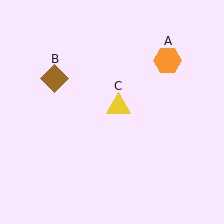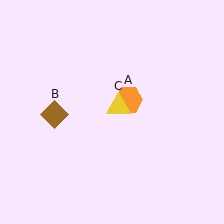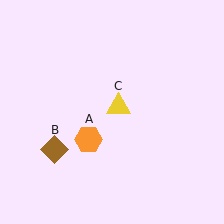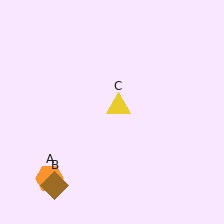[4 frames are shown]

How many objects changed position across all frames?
2 objects changed position: orange hexagon (object A), brown diamond (object B).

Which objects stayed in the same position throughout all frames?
Yellow triangle (object C) remained stationary.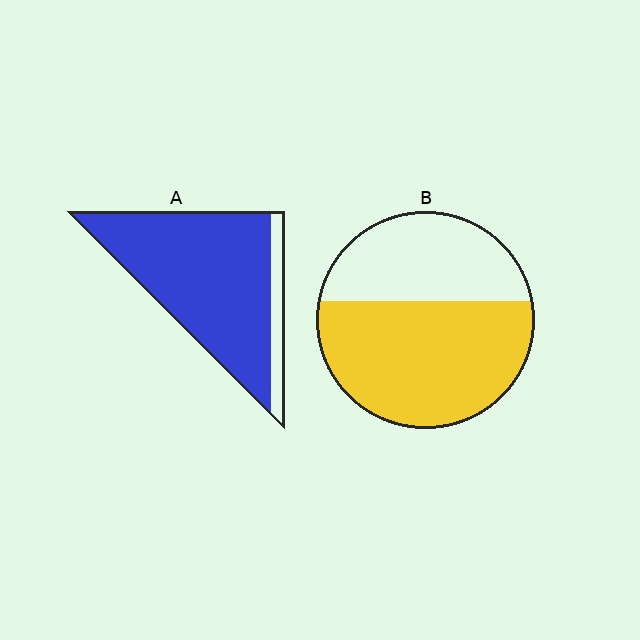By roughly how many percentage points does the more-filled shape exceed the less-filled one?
By roughly 25 percentage points (A over B).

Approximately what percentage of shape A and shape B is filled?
A is approximately 90% and B is approximately 60%.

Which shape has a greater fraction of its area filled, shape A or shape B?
Shape A.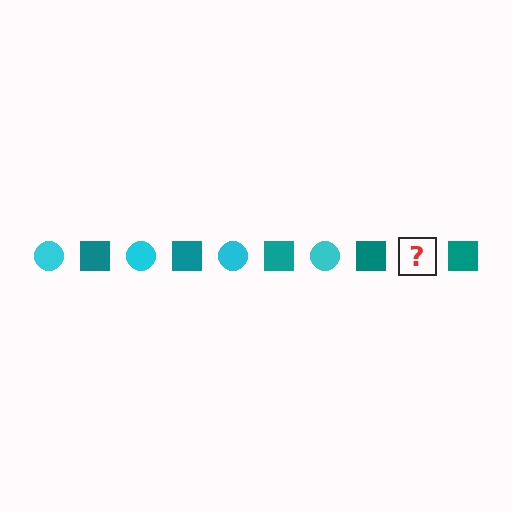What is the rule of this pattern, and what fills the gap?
The rule is that the pattern alternates between cyan circle and teal square. The gap should be filled with a cyan circle.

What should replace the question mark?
The question mark should be replaced with a cyan circle.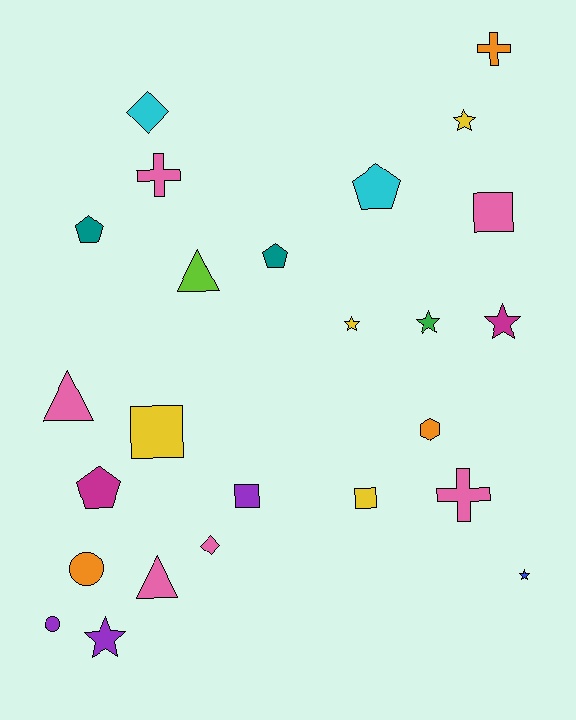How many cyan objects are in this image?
There are 2 cyan objects.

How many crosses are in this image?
There are 3 crosses.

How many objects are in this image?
There are 25 objects.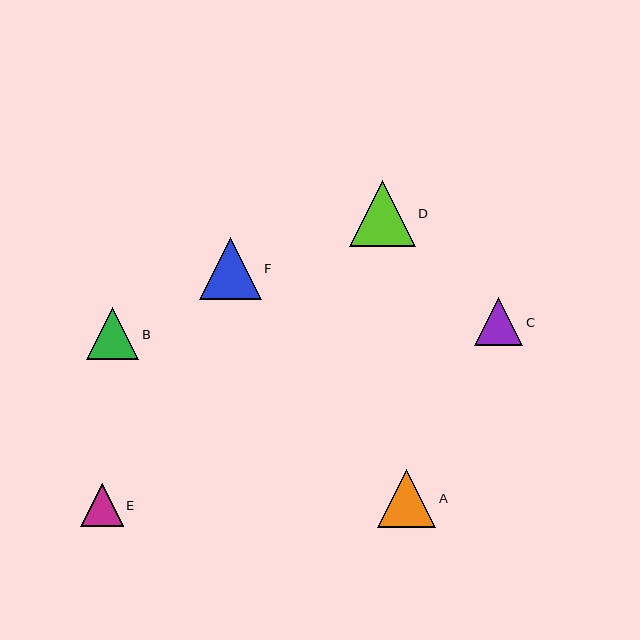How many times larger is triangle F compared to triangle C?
Triangle F is approximately 1.3 times the size of triangle C.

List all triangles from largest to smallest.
From largest to smallest: D, F, A, B, C, E.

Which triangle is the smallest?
Triangle E is the smallest with a size of approximately 43 pixels.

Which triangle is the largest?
Triangle D is the largest with a size of approximately 66 pixels.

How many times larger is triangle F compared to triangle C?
Triangle F is approximately 1.3 times the size of triangle C.